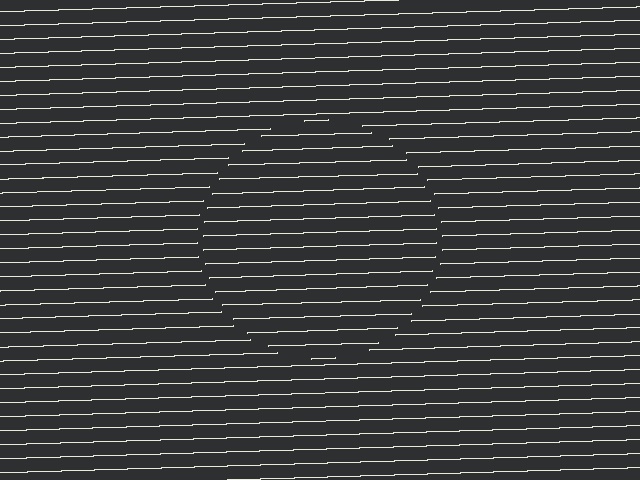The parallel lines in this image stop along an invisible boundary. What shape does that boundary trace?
An illusory circle. The interior of the shape contains the same grating, shifted by half a period — the contour is defined by the phase discontinuity where line-ends from the inner and outer gratings abut.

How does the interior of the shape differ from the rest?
The interior of the shape contains the same grating, shifted by half a period — the contour is defined by the phase discontinuity where line-ends from the inner and outer gratings abut.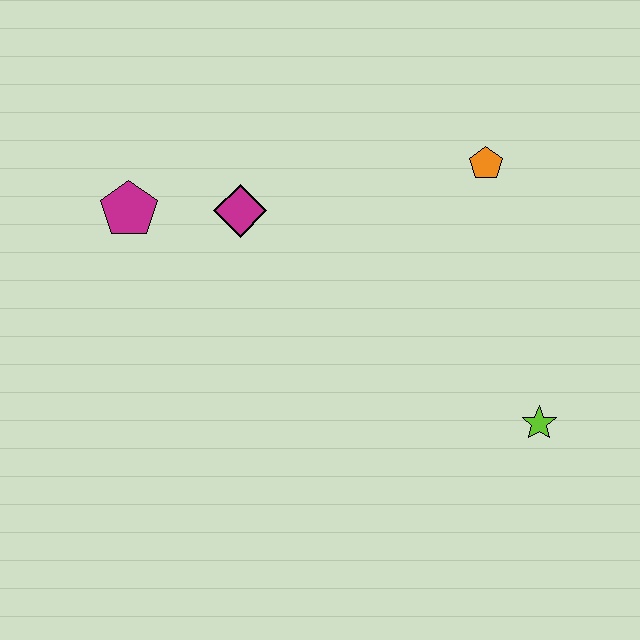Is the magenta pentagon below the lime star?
No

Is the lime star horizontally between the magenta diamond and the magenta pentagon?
No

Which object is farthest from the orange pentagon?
The magenta pentagon is farthest from the orange pentagon.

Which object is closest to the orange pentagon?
The magenta diamond is closest to the orange pentagon.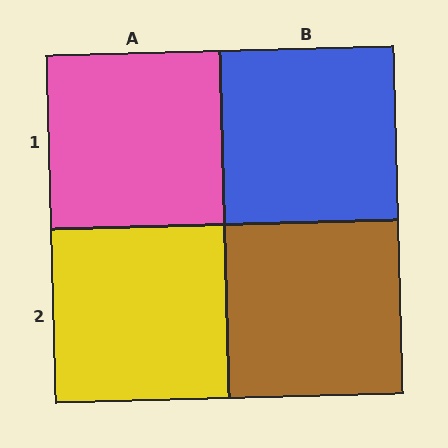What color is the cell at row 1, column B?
Blue.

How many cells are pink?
1 cell is pink.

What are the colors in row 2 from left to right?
Yellow, brown.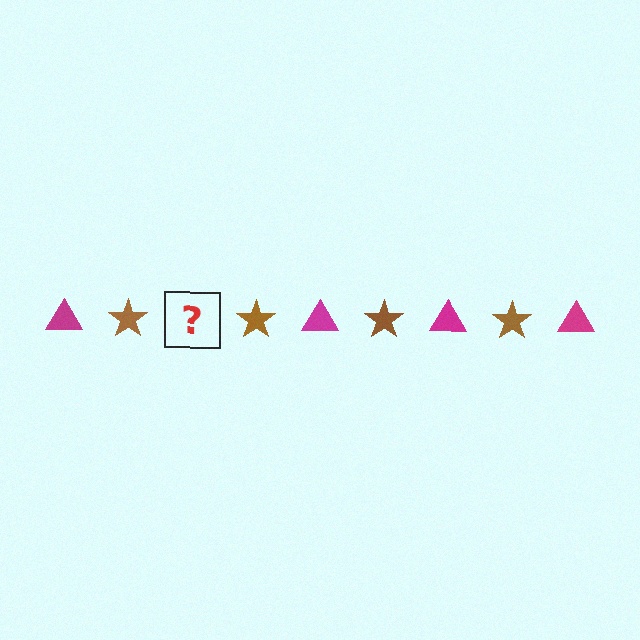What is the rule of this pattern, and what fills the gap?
The rule is that the pattern alternates between magenta triangle and brown star. The gap should be filled with a magenta triangle.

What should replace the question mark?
The question mark should be replaced with a magenta triangle.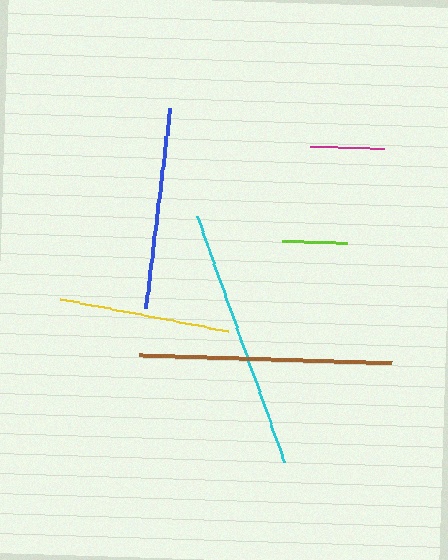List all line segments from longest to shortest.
From longest to shortest: cyan, brown, blue, yellow, magenta, lime.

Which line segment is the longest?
The cyan line is the longest at approximately 261 pixels.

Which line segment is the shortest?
The lime line is the shortest at approximately 65 pixels.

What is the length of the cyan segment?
The cyan segment is approximately 261 pixels long.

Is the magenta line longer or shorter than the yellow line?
The yellow line is longer than the magenta line.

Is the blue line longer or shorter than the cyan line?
The cyan line is longer than the blue line.